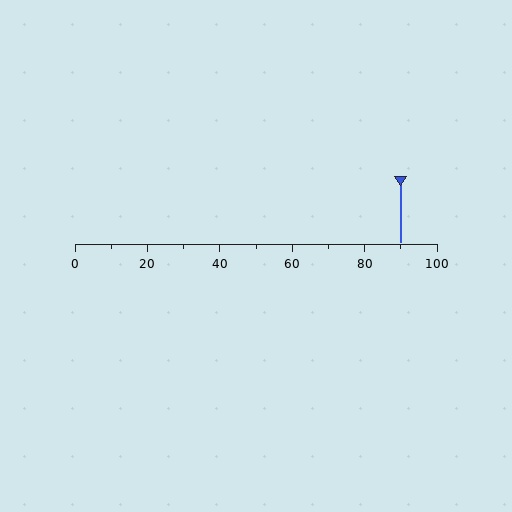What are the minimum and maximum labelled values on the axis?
The axis runs from 0 to 100.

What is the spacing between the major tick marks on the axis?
The major ticks are spaced 20 apart.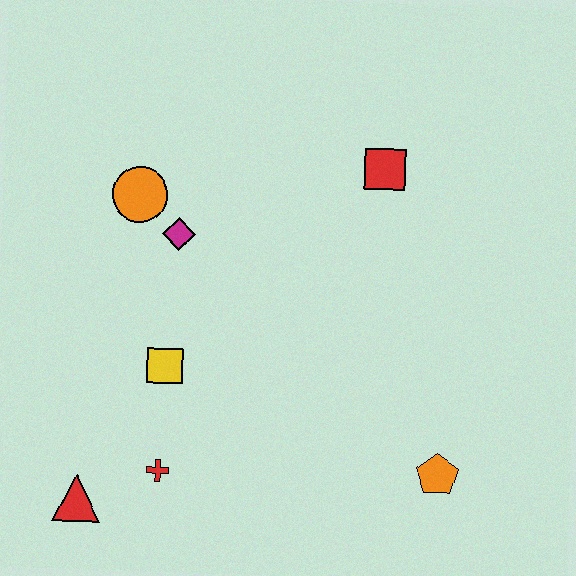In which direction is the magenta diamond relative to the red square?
The magenta diamond is to the left of the red square.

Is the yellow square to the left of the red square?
Yes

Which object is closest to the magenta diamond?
The orange circle is closest to the magenta diamond.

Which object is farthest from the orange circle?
The orange pentagon is farthest from the orange circle.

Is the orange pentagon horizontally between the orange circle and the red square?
No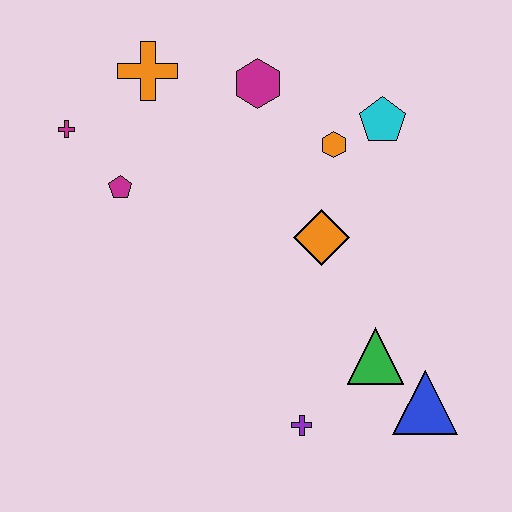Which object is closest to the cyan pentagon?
The orange hexagon is closest to the cyan pentagon.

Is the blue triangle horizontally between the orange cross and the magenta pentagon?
No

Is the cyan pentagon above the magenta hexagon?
No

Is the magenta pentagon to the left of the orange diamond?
Yes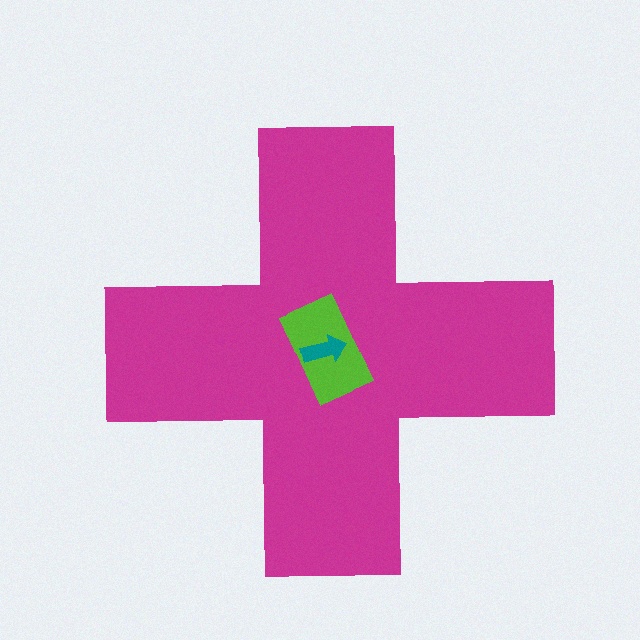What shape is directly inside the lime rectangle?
The teal arrow.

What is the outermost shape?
The magenta cross.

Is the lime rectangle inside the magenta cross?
Yes.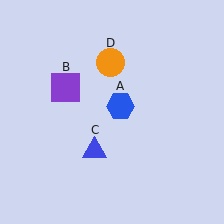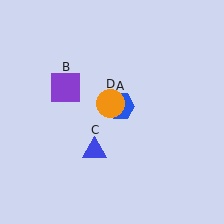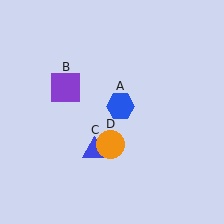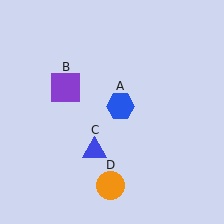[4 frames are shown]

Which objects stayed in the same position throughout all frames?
Blue hexagon (object A) and purple square (object B) and blue triangle (object C) remained stationary.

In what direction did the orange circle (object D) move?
The orange circle (object D) moved down.